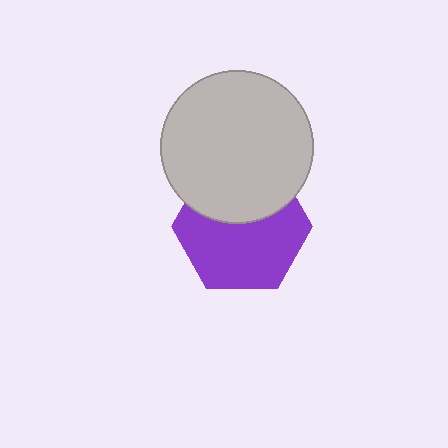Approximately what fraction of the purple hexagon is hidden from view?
Roughly 38% of the purple hexagon is hidden behind the light gray circle.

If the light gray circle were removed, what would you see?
You would see the complete purple hexagon.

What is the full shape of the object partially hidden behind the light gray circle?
The partially hidden object is a purple hexagon.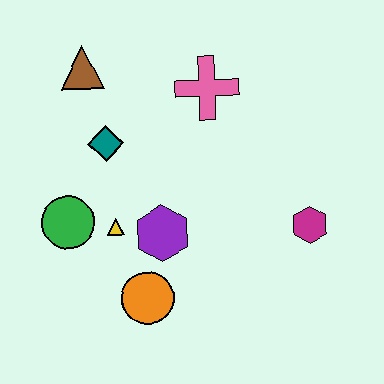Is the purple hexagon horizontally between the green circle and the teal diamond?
No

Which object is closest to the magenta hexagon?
The purple hexagon is closest to the magenta hexagon.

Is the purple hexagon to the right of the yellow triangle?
Yes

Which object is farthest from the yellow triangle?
The magenta hexagon is farthest from the yellow triangle.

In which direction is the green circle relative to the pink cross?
The green circle is to the left of the pink cross.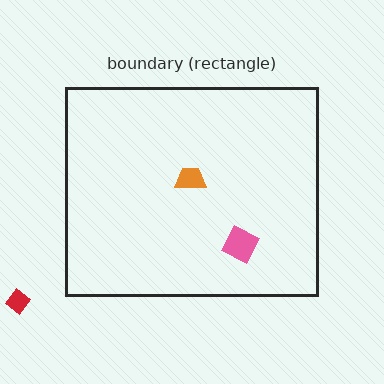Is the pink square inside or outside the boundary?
Inside.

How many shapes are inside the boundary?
2 inside, 1 outside.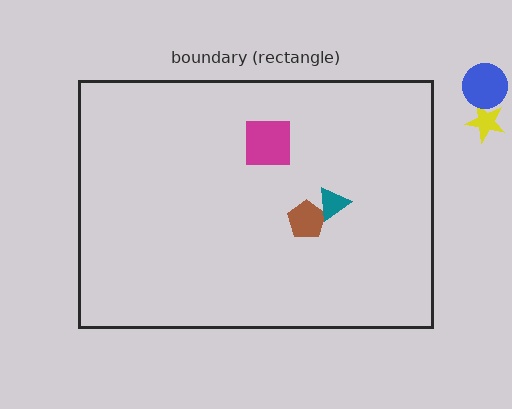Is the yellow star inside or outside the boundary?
Outside.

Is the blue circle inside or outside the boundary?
Outside.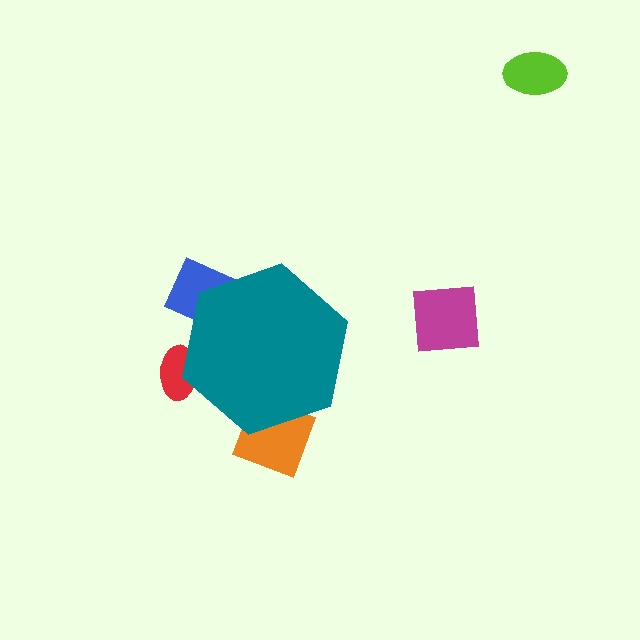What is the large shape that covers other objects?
A teal hexagon.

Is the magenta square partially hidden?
No, the magenta square is fully visible.